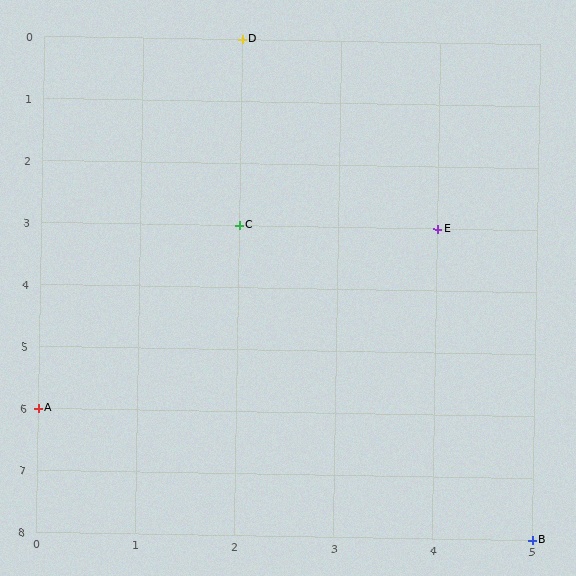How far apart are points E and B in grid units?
Points E and B are 1 column and 5 rows apart (about 5.1 grid units diagonally).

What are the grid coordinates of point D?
Point D is at grid coordinates (2, 0).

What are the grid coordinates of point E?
Point E is at grid coordinates (4, 3).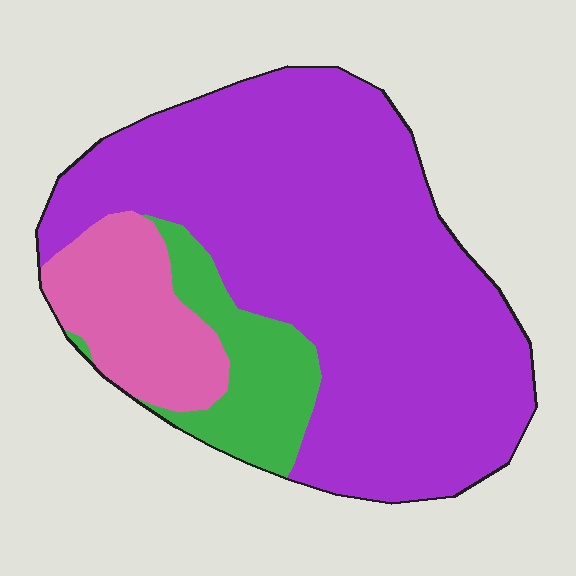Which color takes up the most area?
Purple, at roughly 70%.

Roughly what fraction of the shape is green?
Green takes up less than a quarter of the shape.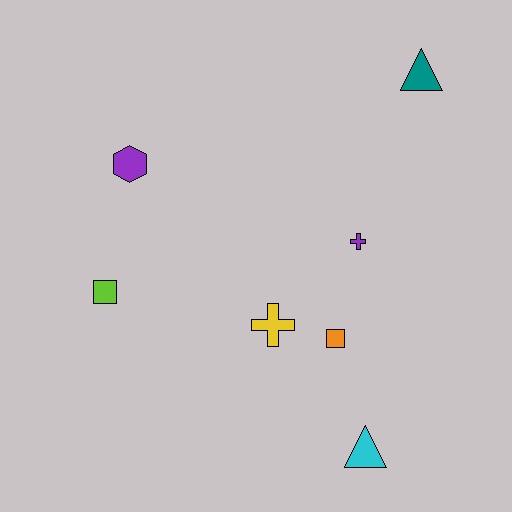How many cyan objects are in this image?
There is 1 cyan object.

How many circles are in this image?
There are no circles.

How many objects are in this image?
There are 7 objects.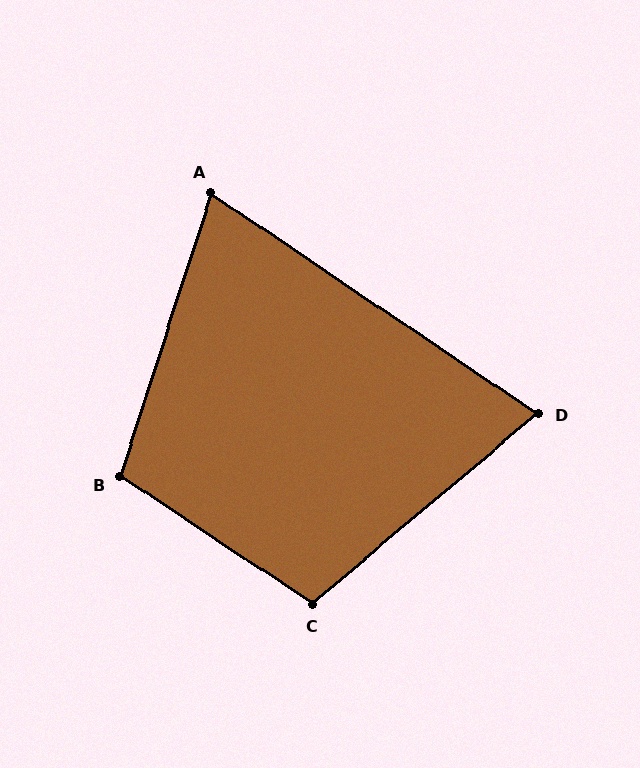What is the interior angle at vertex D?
Approximately 74 degrees (acute).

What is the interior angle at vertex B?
Approximately 106 degrees (obtuse).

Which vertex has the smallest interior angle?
A, at approximately 74 degrees.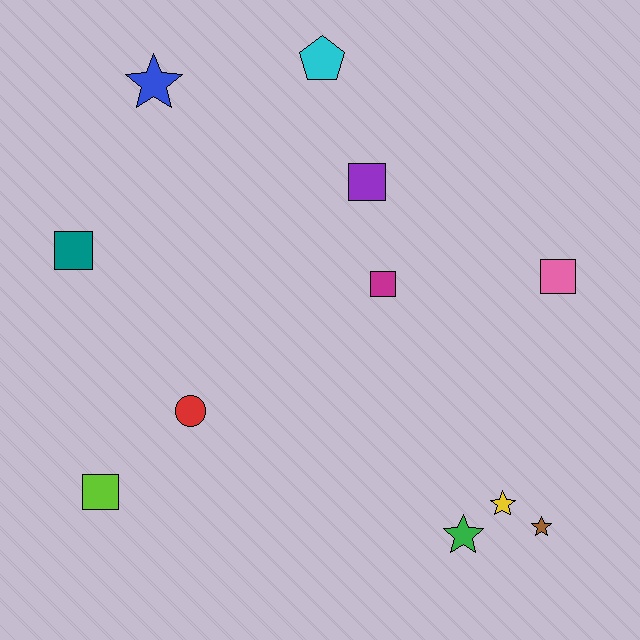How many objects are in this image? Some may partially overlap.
There are 11 objects.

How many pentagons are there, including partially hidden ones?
There is 1 pentagon.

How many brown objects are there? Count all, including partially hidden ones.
There is 1 brown object.